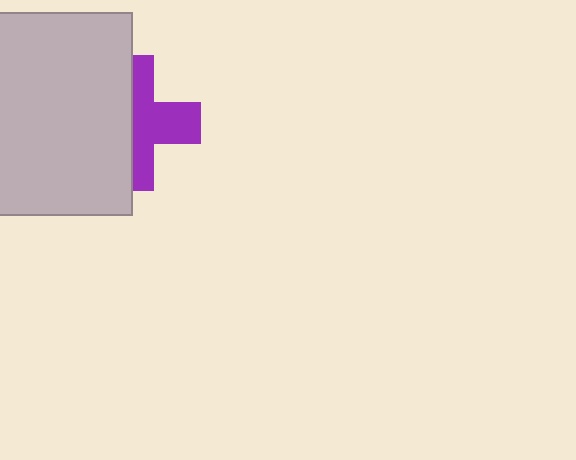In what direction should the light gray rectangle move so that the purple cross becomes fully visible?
The light gray rectangle should move left. That is the shortest direction to clear the overlap and leave the purple cross fully visible.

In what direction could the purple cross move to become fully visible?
The purple cross could move right. That would shift it out from behind the light gray rectangle entirely.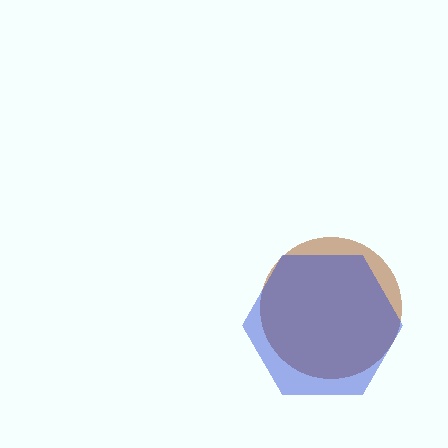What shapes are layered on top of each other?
The layered shapes are: a brown circle, a blue hexagon.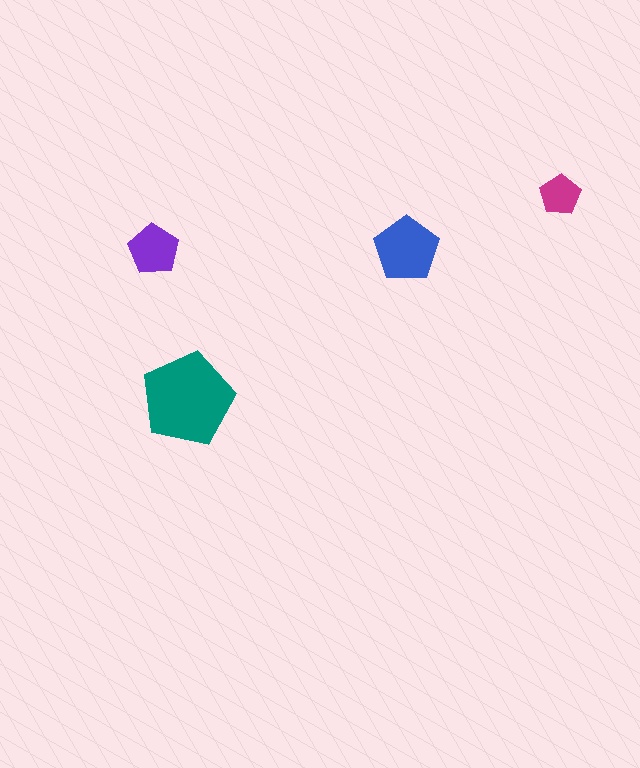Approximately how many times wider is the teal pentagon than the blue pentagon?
About 1.5 times wider.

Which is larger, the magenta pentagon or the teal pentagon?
The teal one.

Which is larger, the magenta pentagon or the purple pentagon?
The purple one.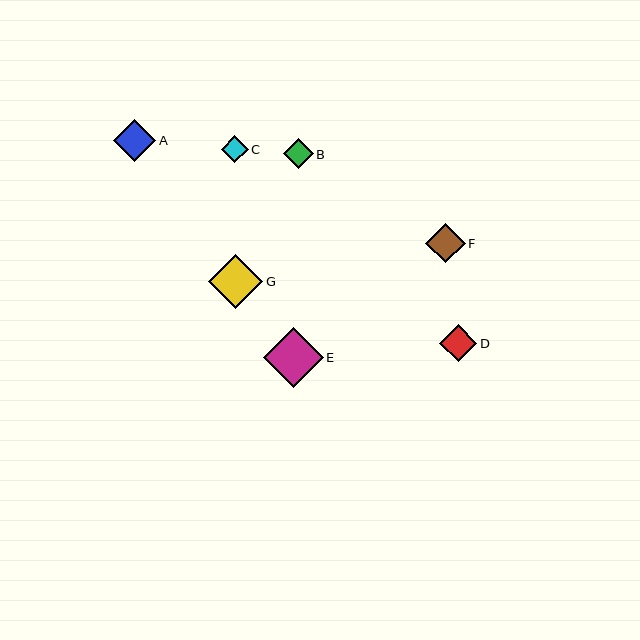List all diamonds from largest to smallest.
From largest to smallest: E, G, A, F, D, B, C.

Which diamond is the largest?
Diamond E is the largest with a size of approximately 60 pixels.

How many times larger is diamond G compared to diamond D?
Diamond G is approximately 1.4 times the size of diamond D.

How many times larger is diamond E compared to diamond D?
Diamond E is approximately 1.6 times the size of diamond D.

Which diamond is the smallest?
Diamond C is the smallest with a size of approximately 27 pixels.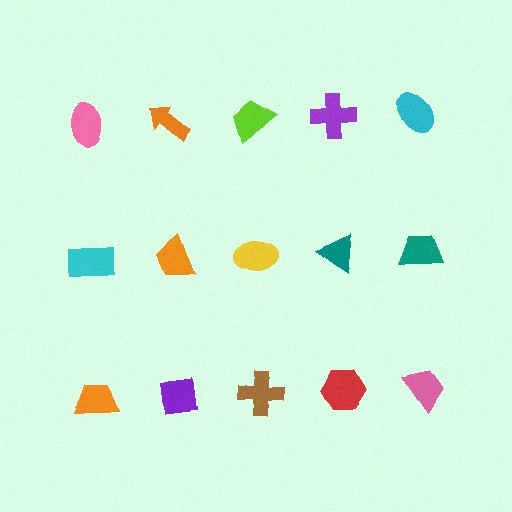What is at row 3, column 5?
A pink trapezoid.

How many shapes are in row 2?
5 shapes.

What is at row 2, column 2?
An orange trapezoid.